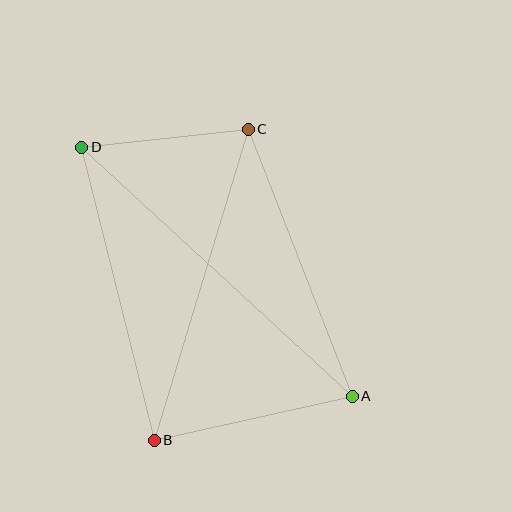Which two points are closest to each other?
Points C and D are closest to each other.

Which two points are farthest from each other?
Points A and D are farthest from each other.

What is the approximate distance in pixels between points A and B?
The distance between A and B is approximately 203 pixels.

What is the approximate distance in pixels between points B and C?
The distance between B and C is approximately 325 pixels.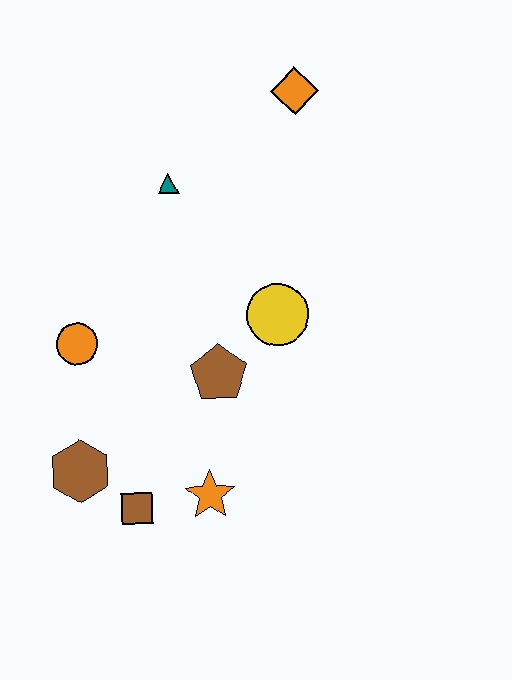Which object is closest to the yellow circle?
The brown pentagon is closest to the yellow circle.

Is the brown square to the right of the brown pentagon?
No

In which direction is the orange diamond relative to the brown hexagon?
The orange diamond is above the brown hexagon.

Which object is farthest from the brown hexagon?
The orange diamond is farthest from the brown hexagon.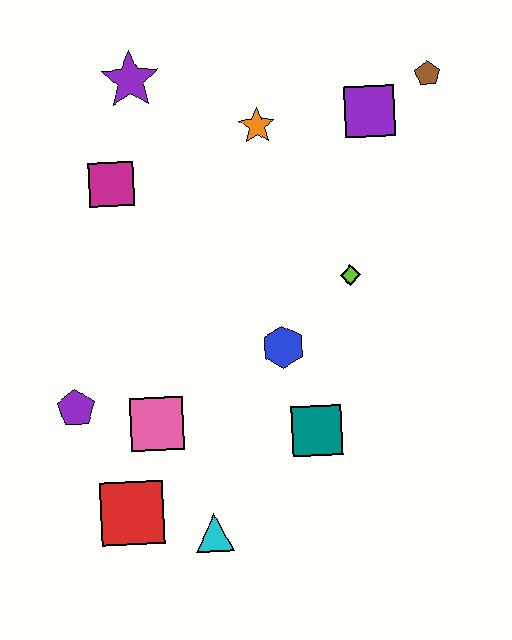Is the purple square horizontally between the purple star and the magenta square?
No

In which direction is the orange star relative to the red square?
The orange star is above the red square.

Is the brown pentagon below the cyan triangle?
No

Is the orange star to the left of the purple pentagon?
No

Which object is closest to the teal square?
The blue hexagon is closest to the teal square.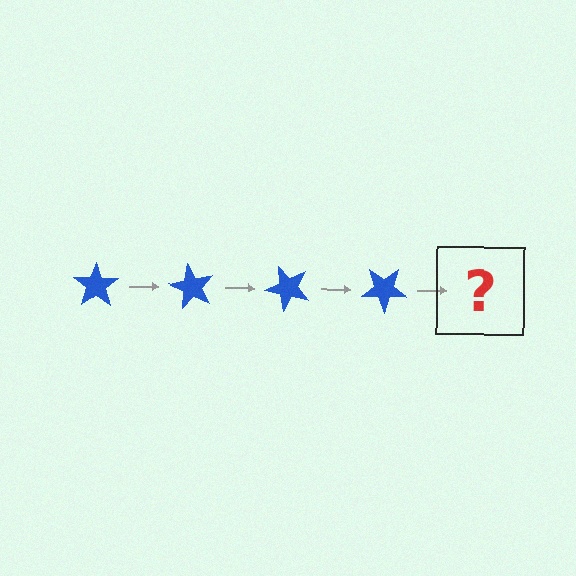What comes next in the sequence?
The next element should be a blue star rotated 240 degrees.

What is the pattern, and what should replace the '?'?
The pattern is that the star rotates 60 degrees each step. The '?' should be a blue star rotated 240 degrees.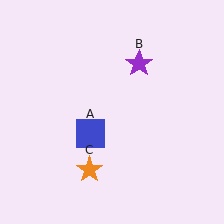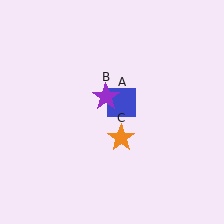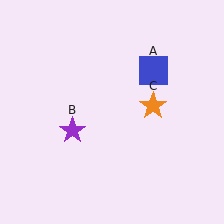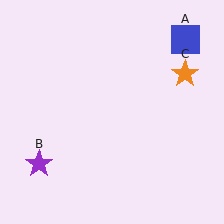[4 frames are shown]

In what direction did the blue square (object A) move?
The blue square (object A) moved up and to the right.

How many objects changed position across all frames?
3 objects changed position: blue square (object A), purple star (object B), orange star (object C).